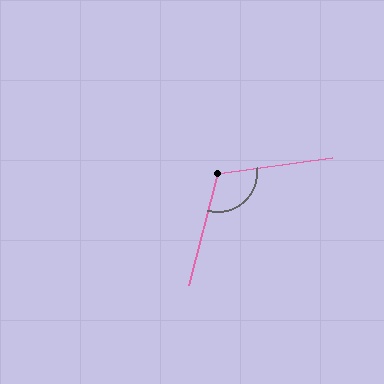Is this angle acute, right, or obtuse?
It is obtuse.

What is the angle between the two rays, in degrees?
Approximately 112 degrees.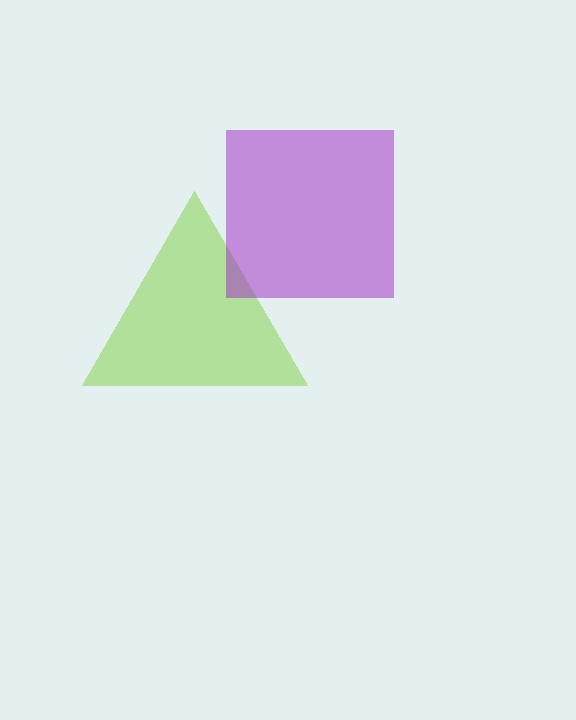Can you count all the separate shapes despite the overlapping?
Yes, there are 2 separate shapes.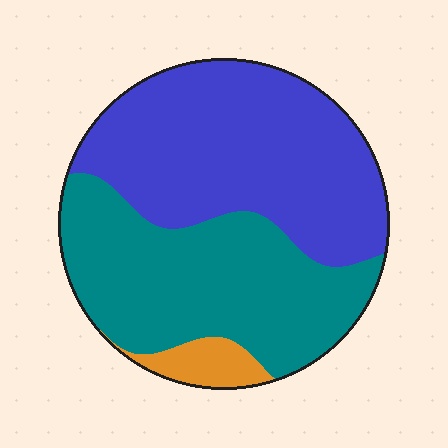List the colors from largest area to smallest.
From largest to smallest: blue, teal, orange.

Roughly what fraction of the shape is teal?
Teal covers about 45% of the shape.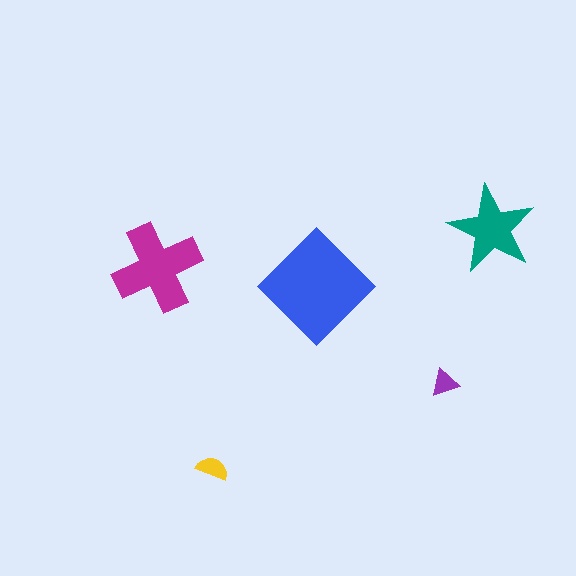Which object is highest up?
The teal star is topmost.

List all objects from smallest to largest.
The purple triangle, the yellow semicircle, the teal star, the magenta cross, the blue diamond.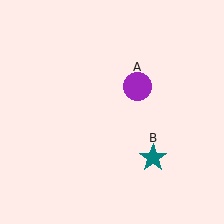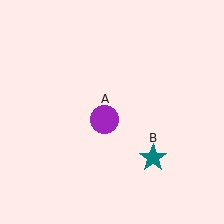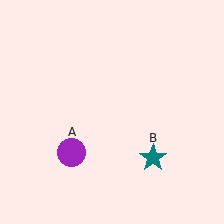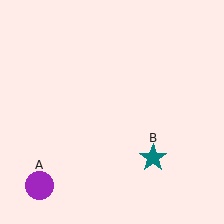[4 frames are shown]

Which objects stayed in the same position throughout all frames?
Teal star (object B) remained stationary.